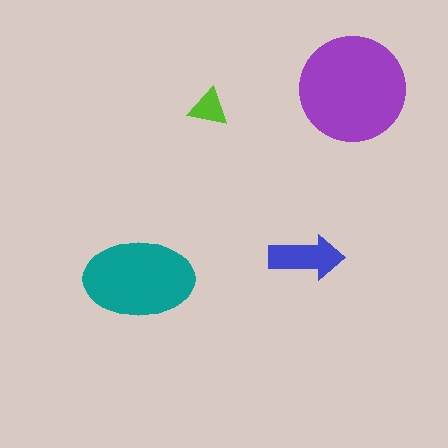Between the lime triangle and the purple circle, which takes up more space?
The purple circle.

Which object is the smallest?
The lime triangle.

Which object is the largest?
The purple circle.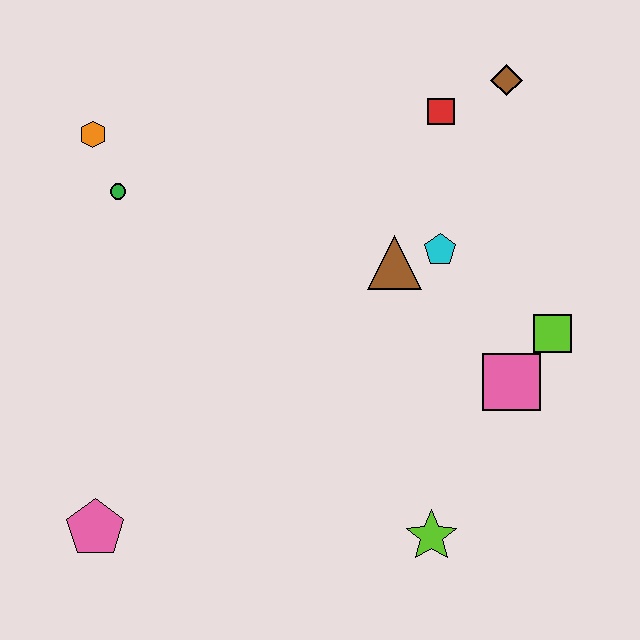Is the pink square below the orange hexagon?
Yes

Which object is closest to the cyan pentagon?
The brown triangle is closest to the cyan pentagon.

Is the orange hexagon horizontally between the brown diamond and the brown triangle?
No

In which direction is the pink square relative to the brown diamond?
The pink square is below the brown diamond.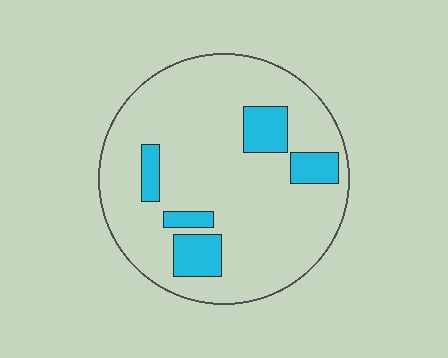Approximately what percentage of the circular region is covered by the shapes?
Approximately 15%.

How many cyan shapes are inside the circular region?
5.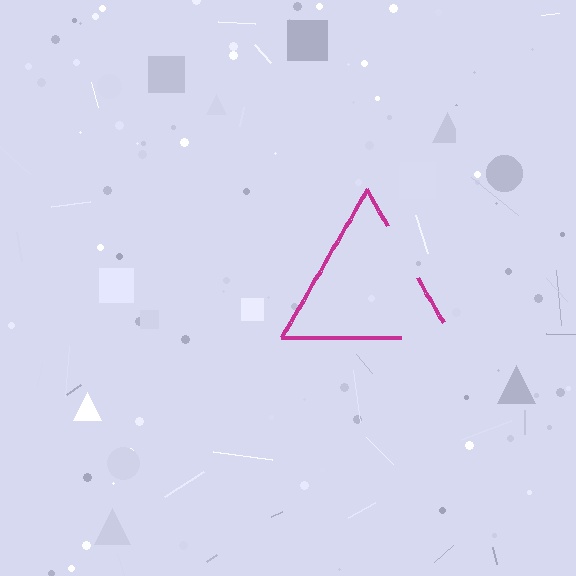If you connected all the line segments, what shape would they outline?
They would outline a triangle.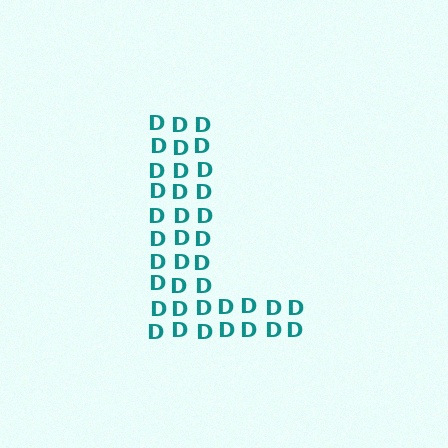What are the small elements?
The small elements are letter D's.